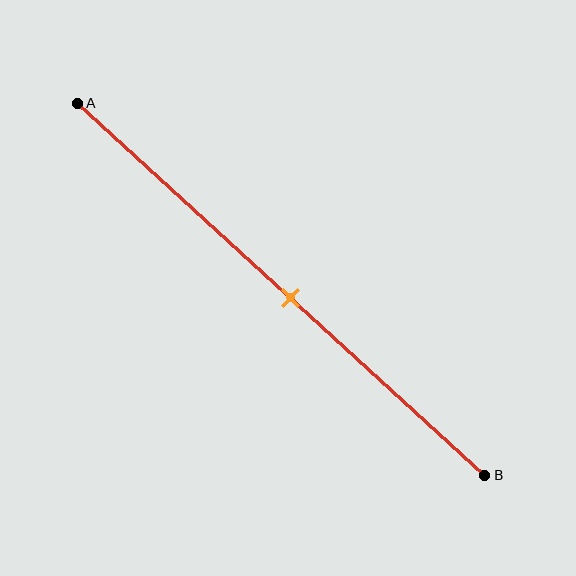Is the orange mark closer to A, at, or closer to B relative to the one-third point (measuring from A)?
The orange mark is closer to point B than the one-third point of segment AB.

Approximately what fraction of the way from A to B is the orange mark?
The orange mark is approximately 50% of the way from A to B.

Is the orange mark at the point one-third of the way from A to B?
No, the mark is at about 50% from A, not at the 33% one-third point.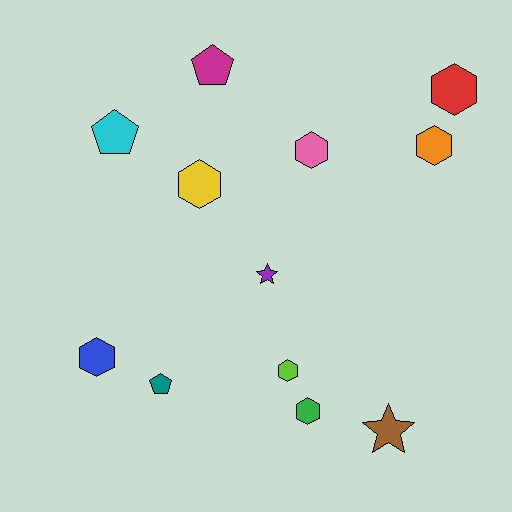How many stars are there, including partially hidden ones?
There are 2 stars.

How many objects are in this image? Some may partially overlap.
There are 12 objects.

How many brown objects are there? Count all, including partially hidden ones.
There is 1 brown object.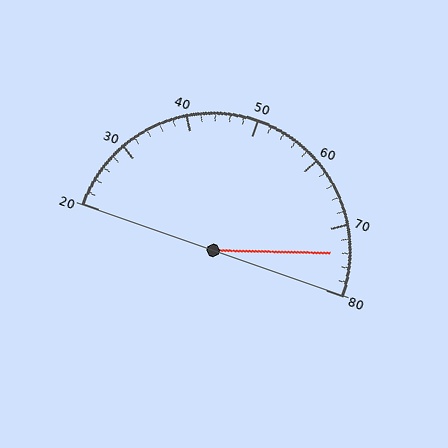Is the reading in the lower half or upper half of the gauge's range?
The reading is in the upper half of the range (20 to 80).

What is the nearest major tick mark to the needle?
The nearest major tick mark is 70.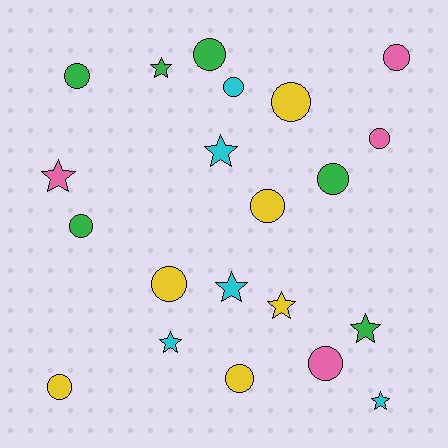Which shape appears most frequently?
Circle, with 13 objects.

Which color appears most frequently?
Yellow, with 6 objects.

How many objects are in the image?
There are 21 objects.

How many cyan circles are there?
There is 1 cyan circle.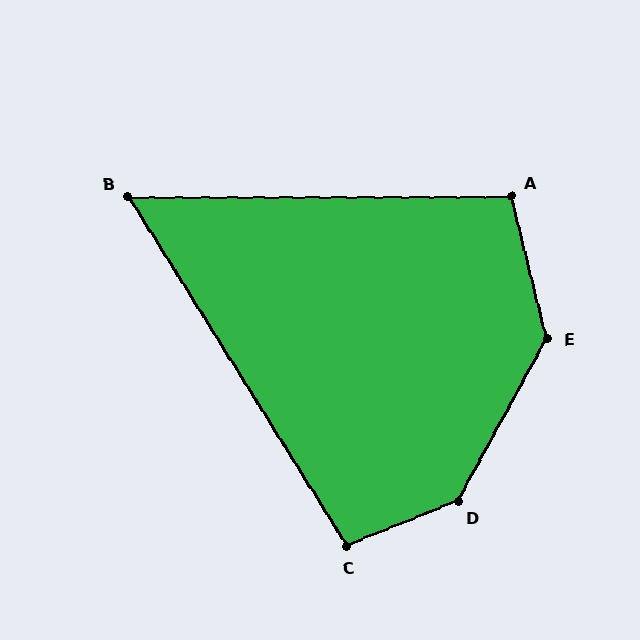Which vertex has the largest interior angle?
D, at approximately 141 degrees.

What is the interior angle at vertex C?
Approximately 100 degrees (obtuse).